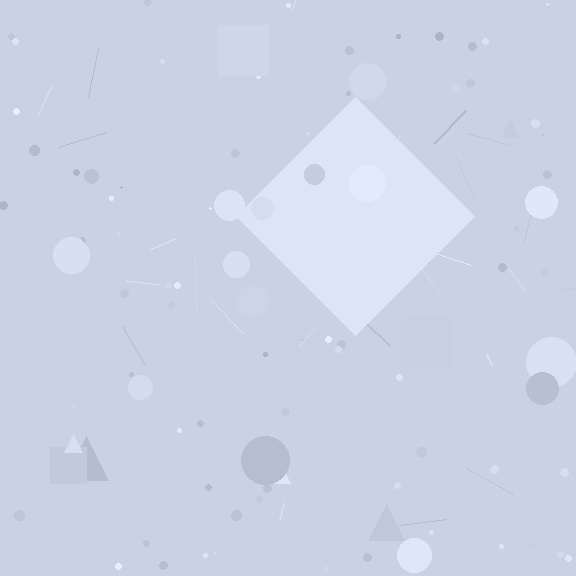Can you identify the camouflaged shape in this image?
The camouflaged shape is a diamond.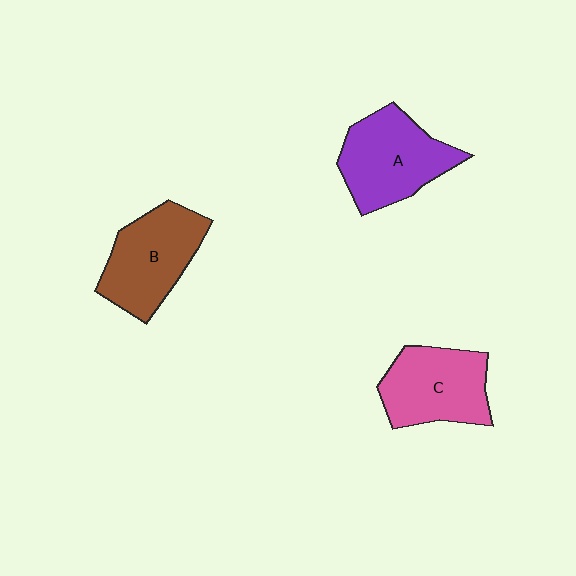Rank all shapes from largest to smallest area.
From largest to smallest: A (purple), B (brown), C (pink).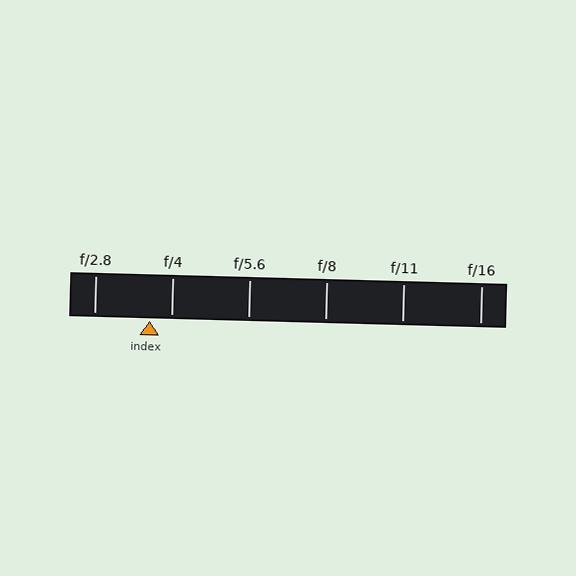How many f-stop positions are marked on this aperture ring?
There are 6 f-stop positions marked.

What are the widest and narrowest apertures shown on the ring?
The widest aperture shown is f/2.8 and the narrowest is f/16.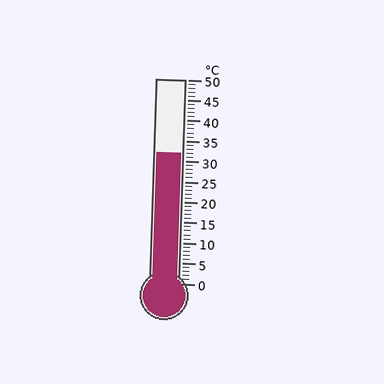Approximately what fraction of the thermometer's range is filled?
The thermometer is filled to approximately 65% of its range.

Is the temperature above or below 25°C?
The temperature is above 25°C.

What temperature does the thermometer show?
The thermometer shows approximately 32°C.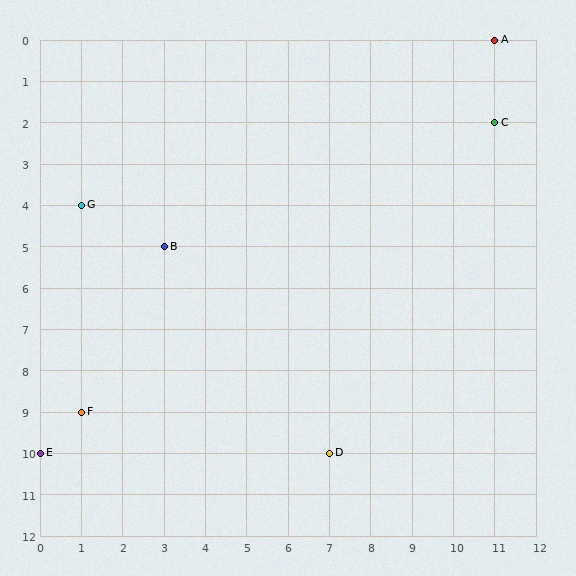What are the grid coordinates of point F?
Point F is at grid coordinates (1, 9).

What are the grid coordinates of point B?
Point B is at grid coordinates (3, 5).